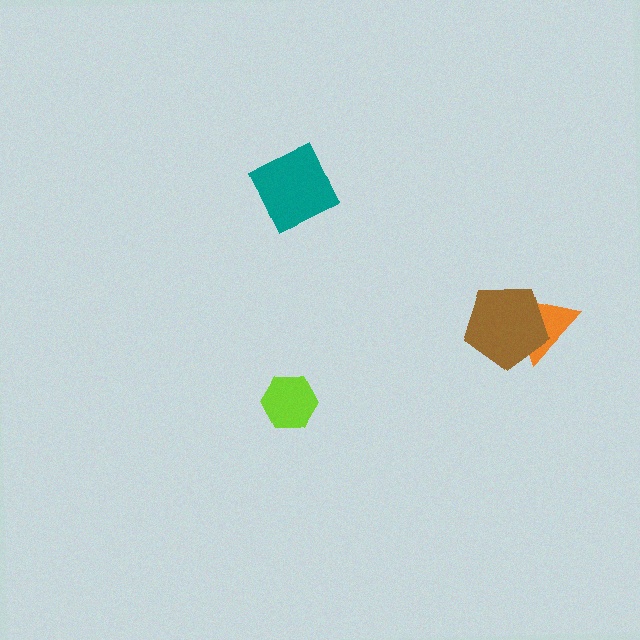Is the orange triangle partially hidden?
Yes, it is partially covered by another shape.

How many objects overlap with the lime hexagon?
0 objects overlap with the lime hexagon.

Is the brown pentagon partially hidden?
No, no other shape covers it.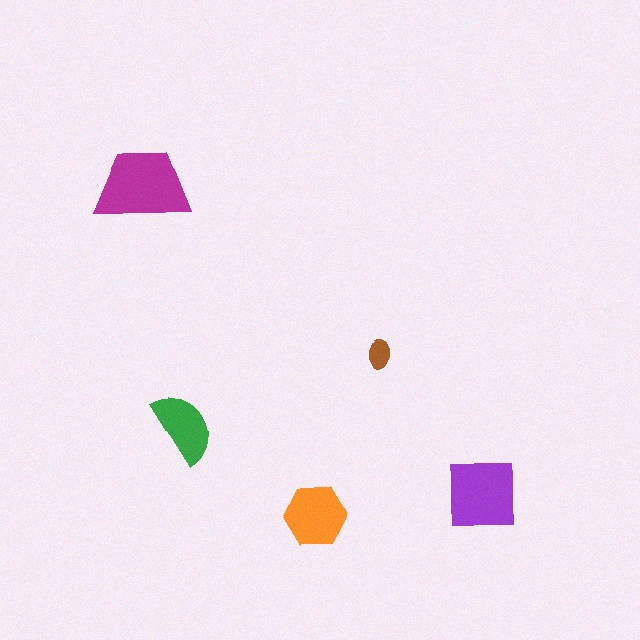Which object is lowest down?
The orange hexagon is bottommost.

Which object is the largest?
The magenta trapezoid.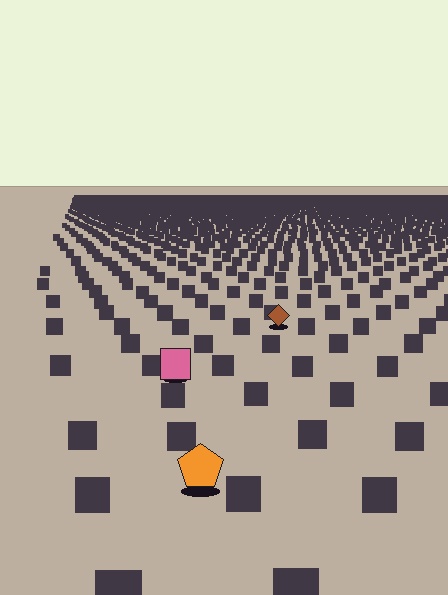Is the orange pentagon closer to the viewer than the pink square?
Yes. The orange pentagon is closer — you can tell from the texture gradient: the ground texture is coarser near it.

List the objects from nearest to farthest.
From nearest to farthest: the orange pentagon, the pink square, the brown diamond.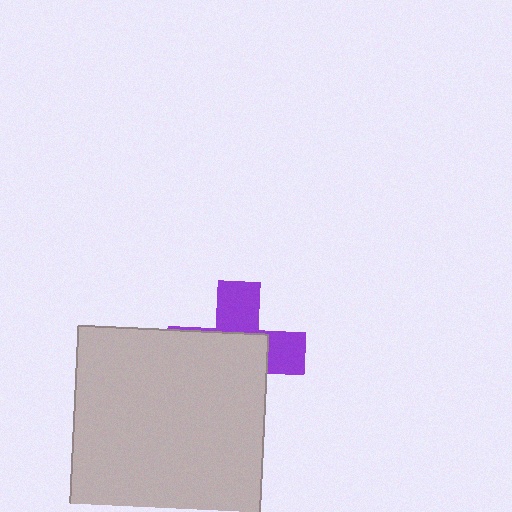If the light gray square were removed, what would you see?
You would see the complete purple cross.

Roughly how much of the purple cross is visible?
A small part of it is visible (roughly 40%).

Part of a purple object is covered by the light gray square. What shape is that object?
It is a cross.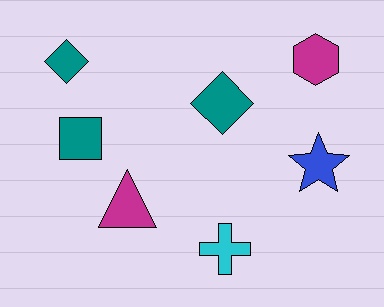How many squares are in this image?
There is 1 square.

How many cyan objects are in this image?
There is 1 cyan object.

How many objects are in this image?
There are 7 objects.